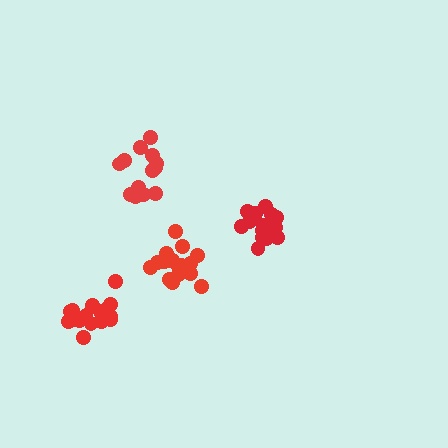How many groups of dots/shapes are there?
There are 4 groups.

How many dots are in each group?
Group 1: 18 dots, Group 2: 14 dots, Group 3: 18 dots, Group 4: 17 dots (67 total).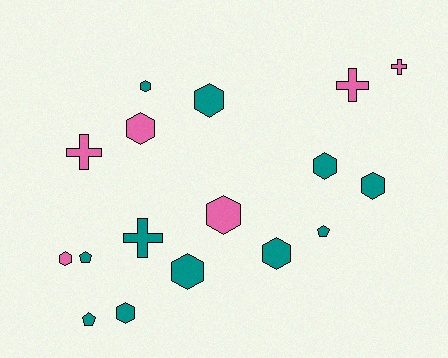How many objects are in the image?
There are 17 objects.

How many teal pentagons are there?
There are 3 teal pentagons.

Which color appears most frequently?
Teal, with 11 objects.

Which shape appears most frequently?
Hexagon, with 10 objects.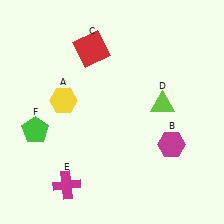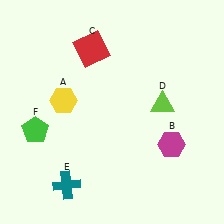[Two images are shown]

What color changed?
The cross (E) changed from magenta in Image 1 to teal in Image 2.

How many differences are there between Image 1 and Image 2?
There is 1 difference between the two images.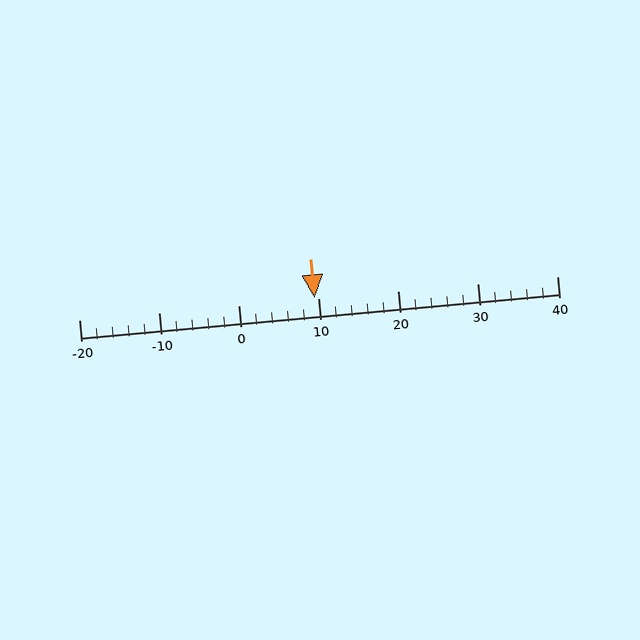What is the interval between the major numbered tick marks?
The major tick marks are spaced 10 units apart.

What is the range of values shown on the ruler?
The ruler shows values from -20 to 40.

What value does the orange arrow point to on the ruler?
The orange arrow points to approximately 10.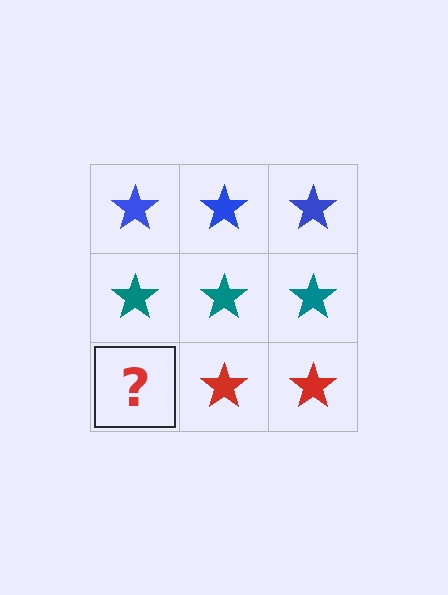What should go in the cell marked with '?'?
The missing cell should contain a red star.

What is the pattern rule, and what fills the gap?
The rule is that each row has a consistent color. The gap should be filled with a red star.